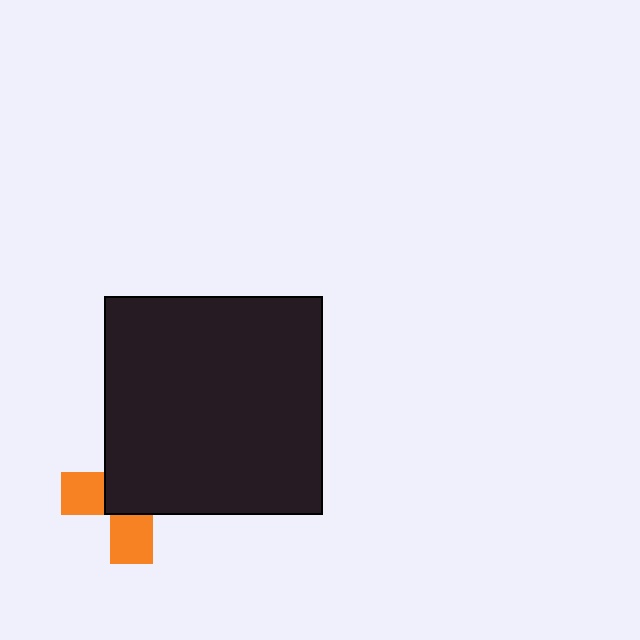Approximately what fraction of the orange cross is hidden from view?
Roughly 62% of the orange cross is hidden behind the black square.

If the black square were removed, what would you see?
You would see the complete orange cross.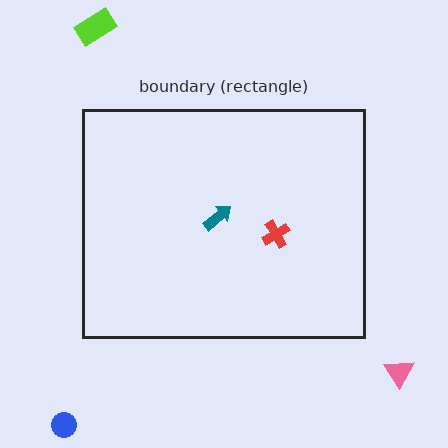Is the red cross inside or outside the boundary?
Inside.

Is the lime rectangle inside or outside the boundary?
Outside.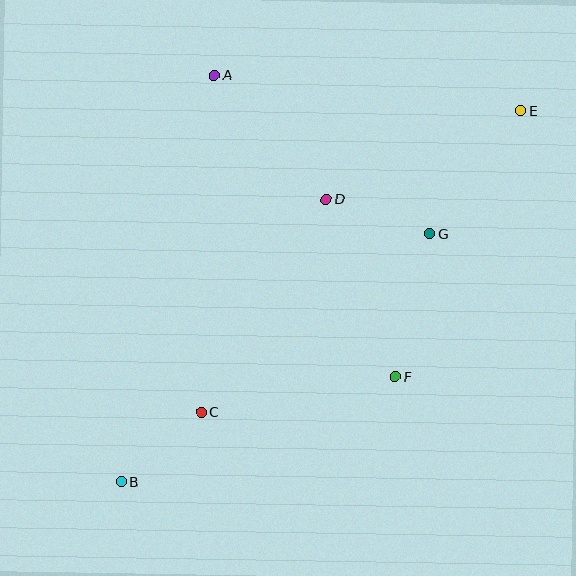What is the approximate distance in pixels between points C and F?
The distance between C and F is approximately 197 pixels.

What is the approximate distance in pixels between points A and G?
The distance between A and G is approximately 267 pixels.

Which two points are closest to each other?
Points B and C are closest to each other.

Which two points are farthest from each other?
Points B and E are farthest from each other.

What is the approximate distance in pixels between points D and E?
The distance between D and E is approximately 213 pixels.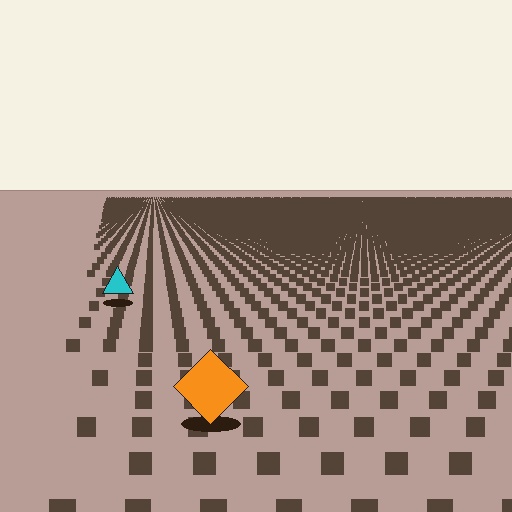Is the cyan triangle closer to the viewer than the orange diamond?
No. The orange diamond is closer — you can tell from the texture gradient: the ground texture is coarser near it.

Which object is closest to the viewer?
The orange diamond is closest. The texture marks near it are larger and more spread out.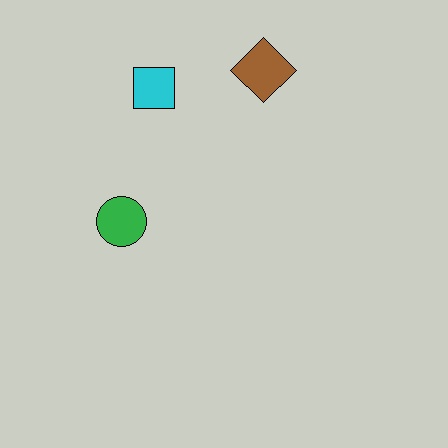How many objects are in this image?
There are 3 objects.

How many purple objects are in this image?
There are no purple objects.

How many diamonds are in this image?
There is 1 diamond.